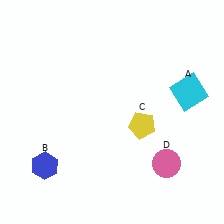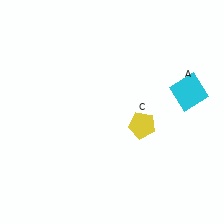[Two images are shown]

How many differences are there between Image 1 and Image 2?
There are 2 differences between the two images.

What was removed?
The pink circle (D), the blue hexagon (B) were removed in Image 2.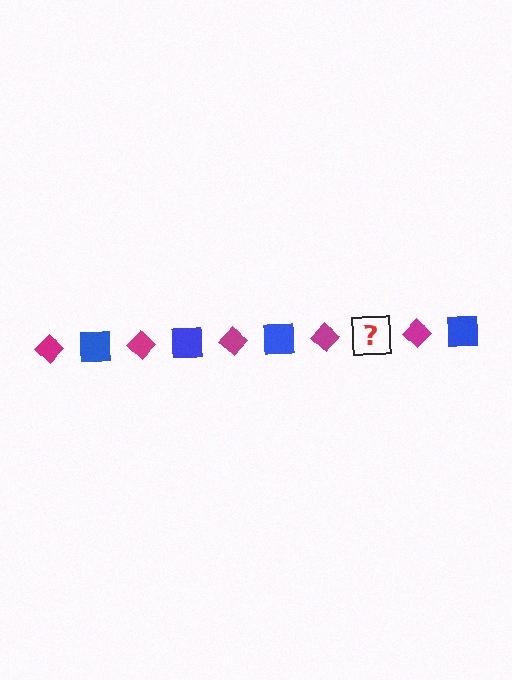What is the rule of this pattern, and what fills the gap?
The rule is that the pattern alternates between magenta diamond and blue square. The gap should be filled with a blue square.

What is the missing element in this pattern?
The missing element is a blue square.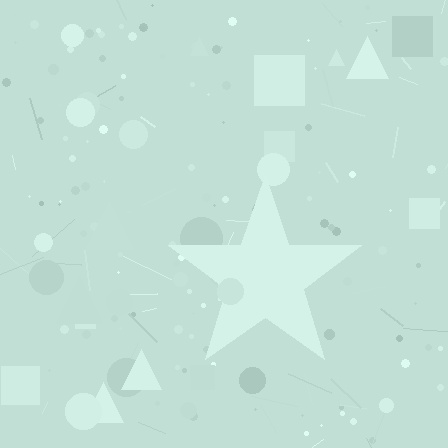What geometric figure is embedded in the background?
A star is embedded in the background.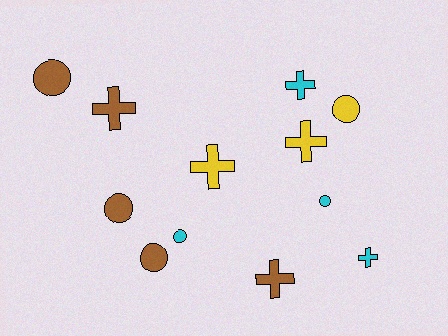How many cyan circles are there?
There are 2 cyan circles.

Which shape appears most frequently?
Circle, with 6 objects.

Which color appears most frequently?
Brown, with 5 objects.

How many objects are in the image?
There are 12 objects.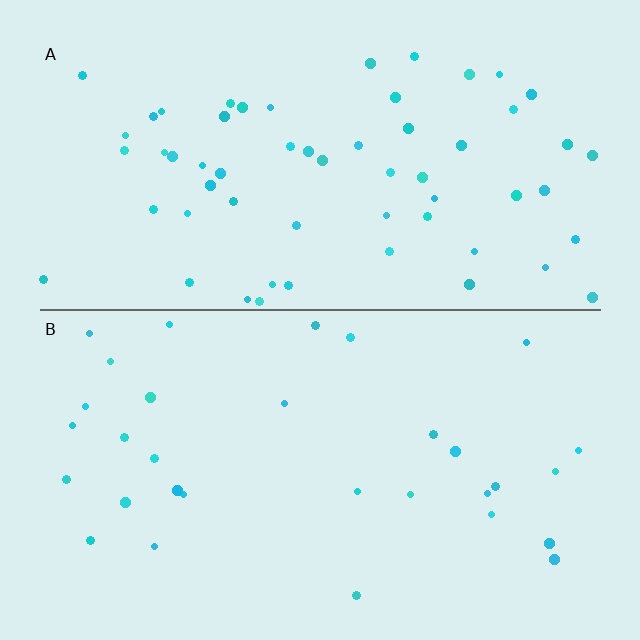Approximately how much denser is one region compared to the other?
Approximately 1.9× — region A over region B.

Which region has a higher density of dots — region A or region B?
A (the top).